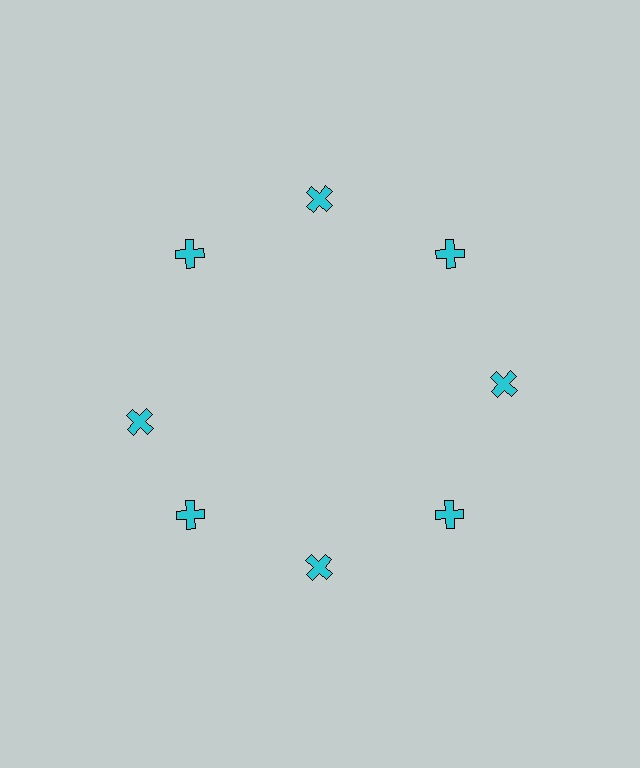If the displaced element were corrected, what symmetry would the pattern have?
It would have 8-fold rotational symmetry — the pattern would map onto itself every 45 degrees.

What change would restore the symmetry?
The symmetry would be restored by rotating it back into even spacing with its neighbors so that all 8 crosses sit at equal angles and equal distance from the center.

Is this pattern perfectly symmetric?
No. The 8 cyan crosses are arranged in a ring, but one element near the 9 o'clock position is rotated out of alignment along the ring, breaking the 8-fold rotational symmetry.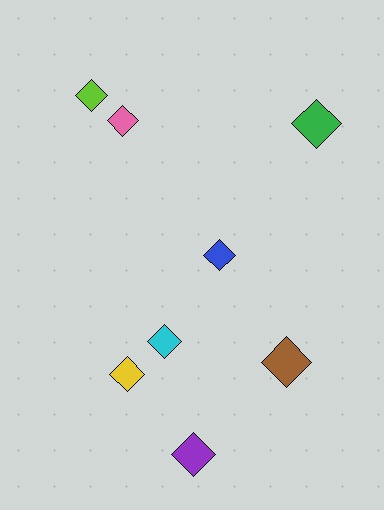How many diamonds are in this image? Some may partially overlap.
There are 8 diamonds.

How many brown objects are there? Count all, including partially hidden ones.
There is 1 brown object.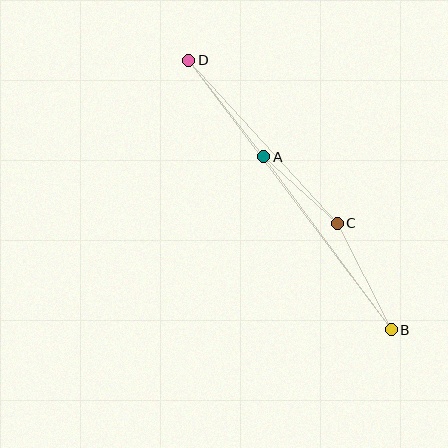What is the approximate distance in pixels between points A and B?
The distance between A and B is approximately 215 pixels.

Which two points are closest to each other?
Points A and C are closest to each other.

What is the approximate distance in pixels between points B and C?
The distance between B and C is approximately 120 pixels.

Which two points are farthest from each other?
Points B and D are farthest from each other.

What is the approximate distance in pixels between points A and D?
The distance between A and D is approximately 122 pixels.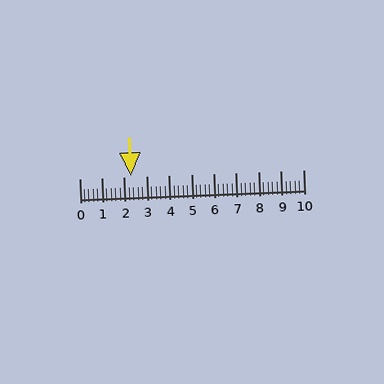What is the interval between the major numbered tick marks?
The major tick marks are spaced 1 units apart.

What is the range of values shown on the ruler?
The ruler shows values from 0 to 10.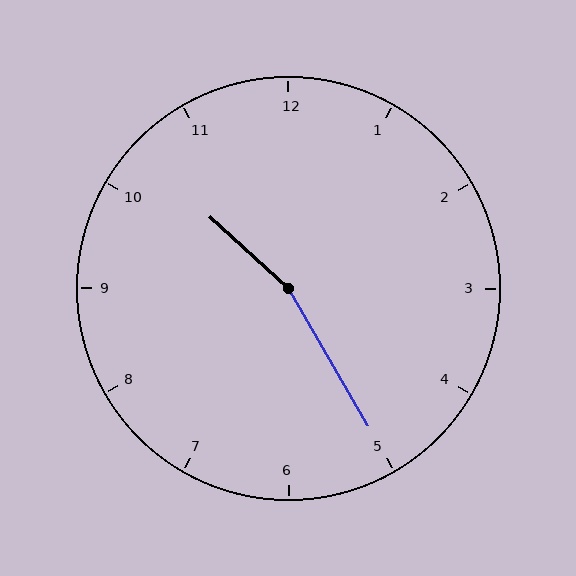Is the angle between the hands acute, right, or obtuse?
It is obtuse.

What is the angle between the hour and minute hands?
Approximately 162 degrees.